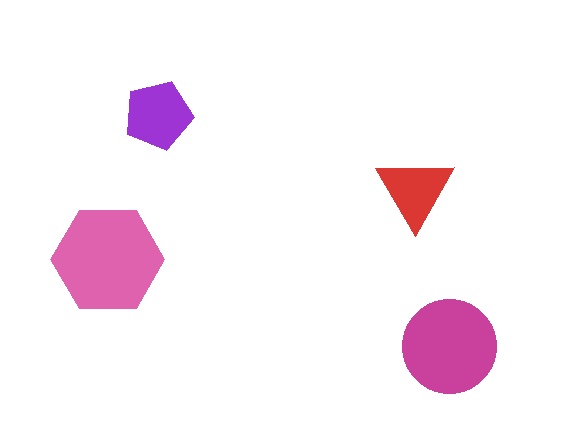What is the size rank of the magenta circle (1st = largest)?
2nd.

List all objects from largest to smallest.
The pink hexagon, the magenta circle, the purple pentagon, the red triangle.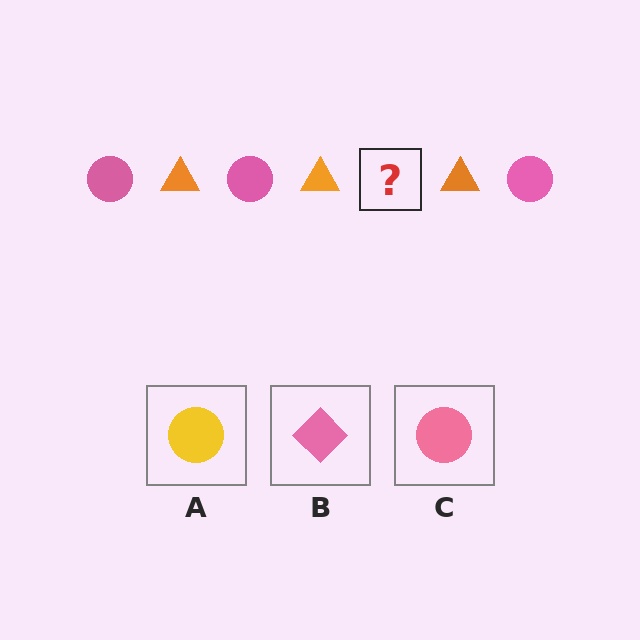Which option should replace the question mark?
Option C.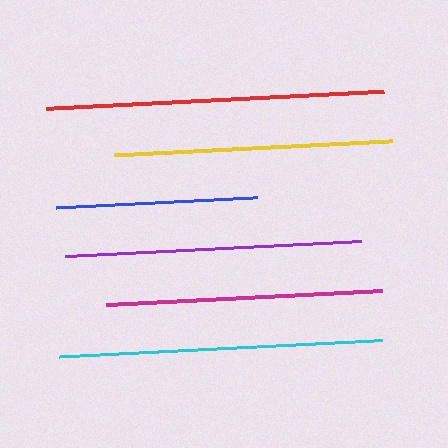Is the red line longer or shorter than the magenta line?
The red line is longer than the magenta line.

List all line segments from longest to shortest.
From longest to shortest: red, cyan, purple, yellow, magenta, blue.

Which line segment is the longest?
The red line is the longest at approximately 339 pixels.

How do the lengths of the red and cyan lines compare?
The red and cyan lines are approximately the same length.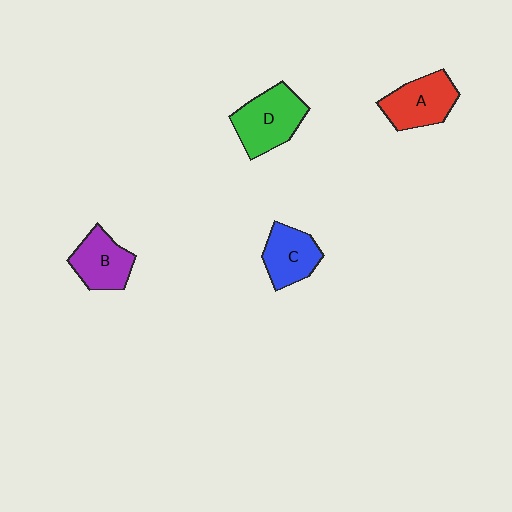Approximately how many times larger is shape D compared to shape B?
Approximately 1.3 times.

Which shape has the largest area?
Shape D (green).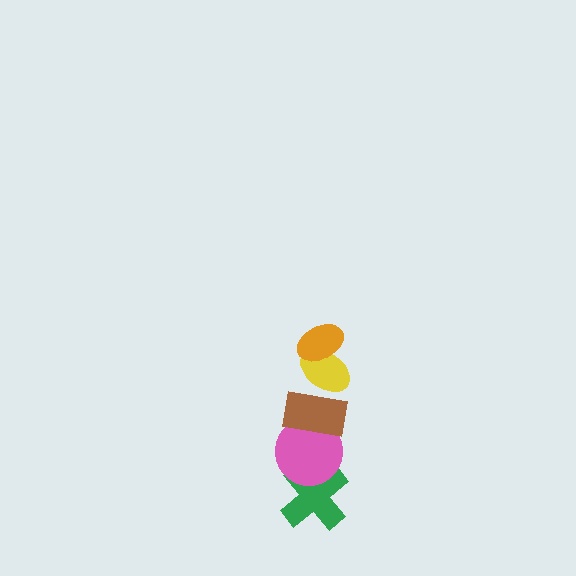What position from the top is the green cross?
The green cross is 5th from the top.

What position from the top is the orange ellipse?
The orange ellipse is 1st from the top.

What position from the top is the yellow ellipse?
The yellow ellipse is 2nd from the top.